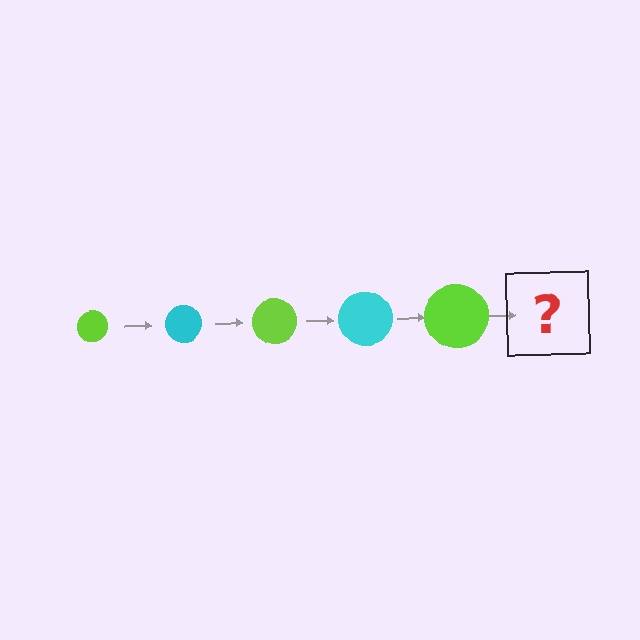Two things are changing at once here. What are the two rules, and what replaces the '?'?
The two rules are that the circle grows larger each step and the color cycles through lime and cyan. The '?' should be a cyan circle, larger than the previous one.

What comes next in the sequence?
The next element should be a cyan circle, larger than the previous one.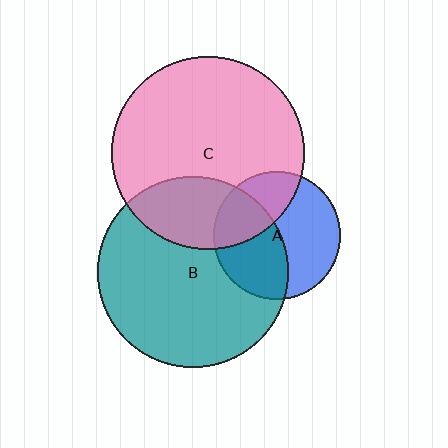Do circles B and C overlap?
Yes.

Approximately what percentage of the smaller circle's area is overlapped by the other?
Approximately 25%.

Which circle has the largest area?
Circle C (pink).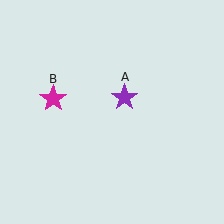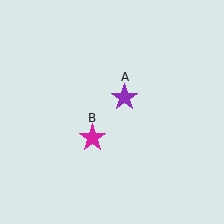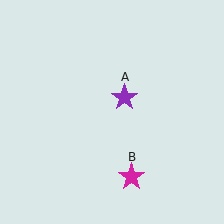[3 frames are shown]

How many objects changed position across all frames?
1 object changed position: magenta star (object B).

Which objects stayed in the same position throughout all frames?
Purple star (object A) remained stationary.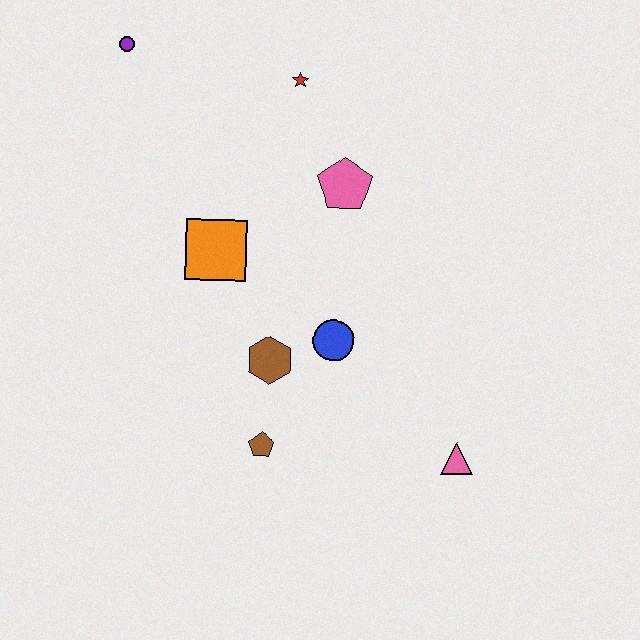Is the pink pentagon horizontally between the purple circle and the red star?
No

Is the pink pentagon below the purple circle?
Yes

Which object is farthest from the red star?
The pink triangle is farthest from the red star.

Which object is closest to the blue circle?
The brown hexagon is closest to the blue circle.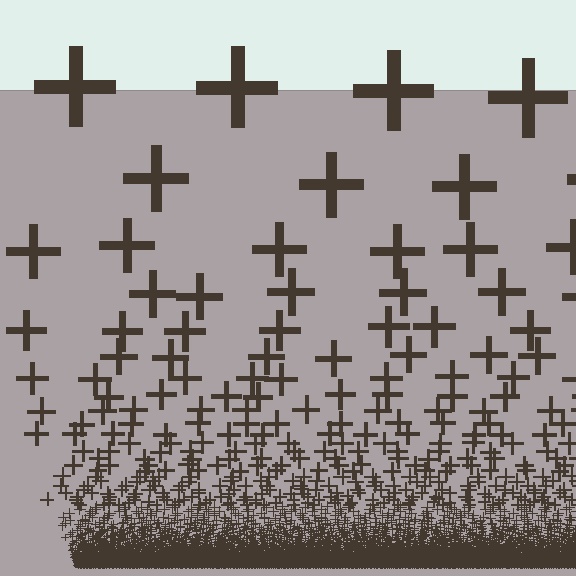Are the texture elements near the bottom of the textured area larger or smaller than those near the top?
Smaller. The gradient is inverted — elements near the bottom are smaller and denser.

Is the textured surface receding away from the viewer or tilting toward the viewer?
The surface appears to tilt toward the viewer. Texture elements get larger and sparser toward the top.